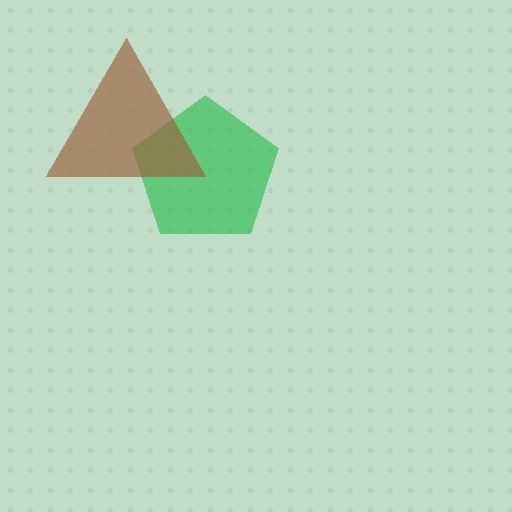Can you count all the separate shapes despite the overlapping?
Yes, there are 2 separate shapes.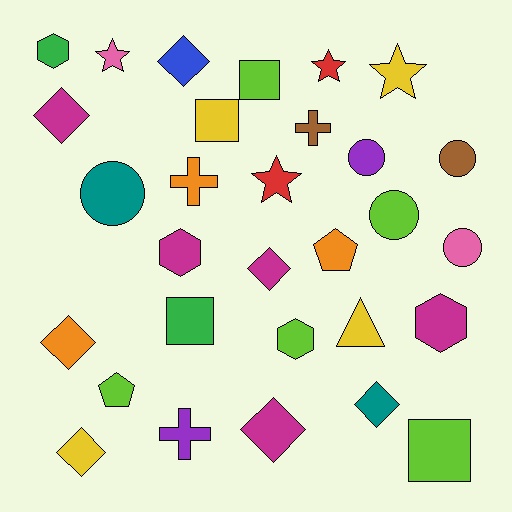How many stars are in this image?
There are 4 stars.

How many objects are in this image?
There are 30 objects.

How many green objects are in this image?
There are 2 green objects.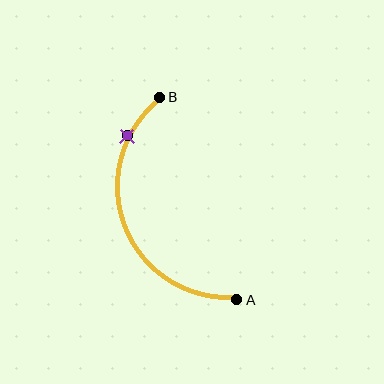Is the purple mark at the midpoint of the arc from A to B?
No. The purple mark lies on the arc but is closer to endpoint B. The arc midpoint would be at the point on the curve equidistant along the arc from both A and B.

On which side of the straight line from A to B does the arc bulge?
The arc bulges to the left of the straight line connecting A and B.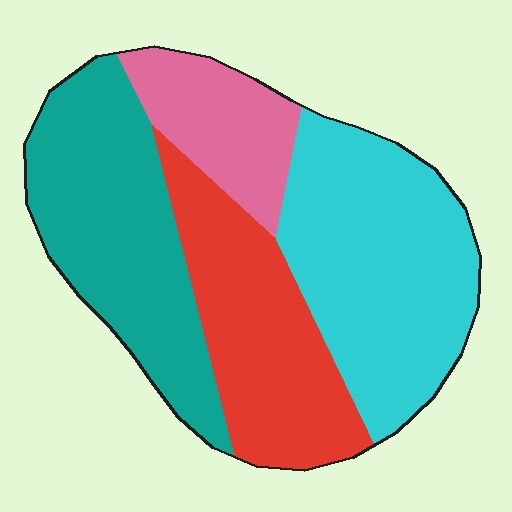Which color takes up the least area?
Pink, at roughly 15%.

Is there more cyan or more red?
Cyan.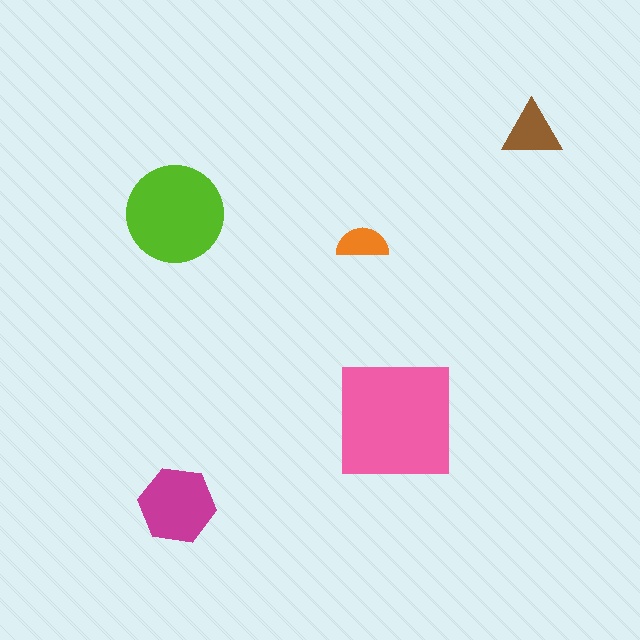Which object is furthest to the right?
The brown triangle is rightmost.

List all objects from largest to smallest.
The pink square, the lime circle, the magenta hexagon, the brown triangle, the orange semicircle.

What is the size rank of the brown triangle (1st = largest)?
4th.